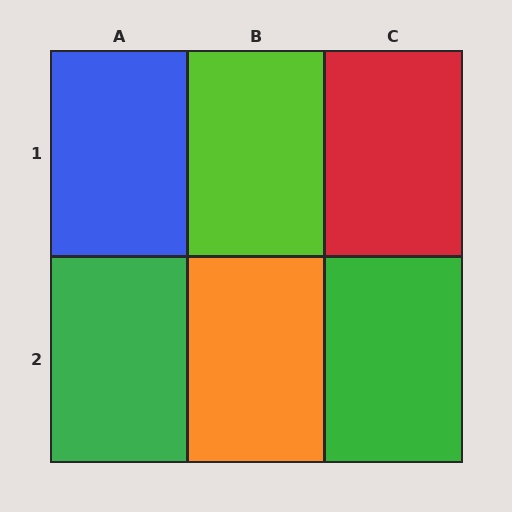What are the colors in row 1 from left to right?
Blue, lime, red.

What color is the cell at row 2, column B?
Orange.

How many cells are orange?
1 cell is orange.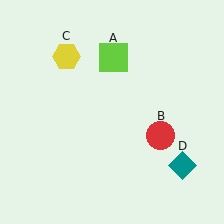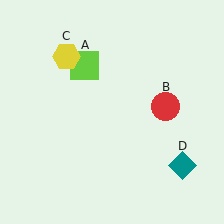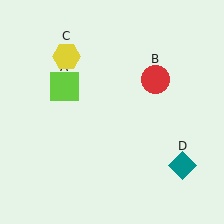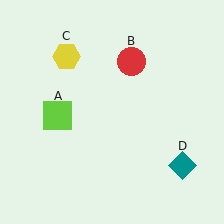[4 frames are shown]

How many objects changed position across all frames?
2 objects changed position: lime square (object A), red circle (object B).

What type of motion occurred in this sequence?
The lime square (object A), red circle (object B) rotated counterclockwise around the center of the scene.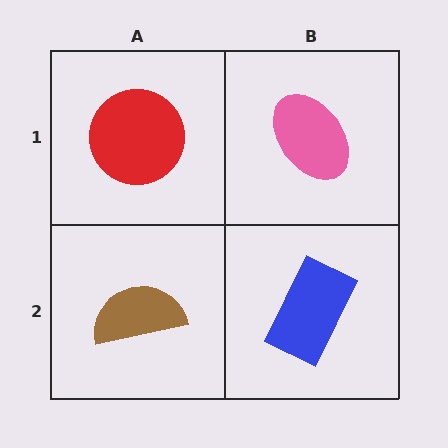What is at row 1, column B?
A pink ellipse.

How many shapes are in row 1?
2 shapes.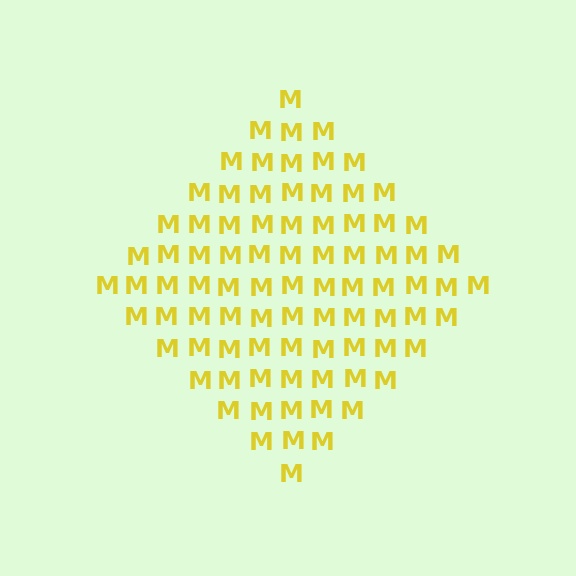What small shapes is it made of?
It is made of small letter M's.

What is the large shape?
The large shape is a diamond.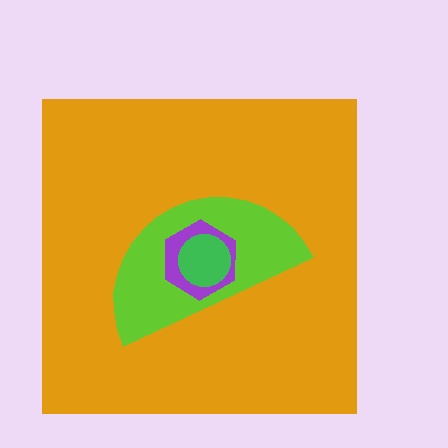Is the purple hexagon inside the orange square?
Yes.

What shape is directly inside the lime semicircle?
The purple hexagon.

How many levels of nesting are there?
4.